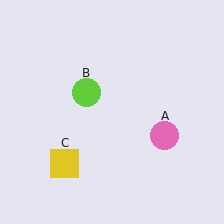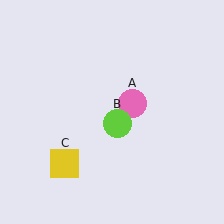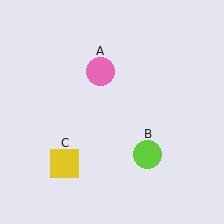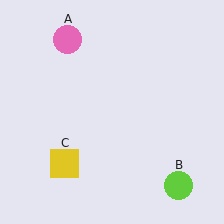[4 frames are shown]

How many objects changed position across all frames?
2 objects changed position: pink circle (object A), lime circle (object B).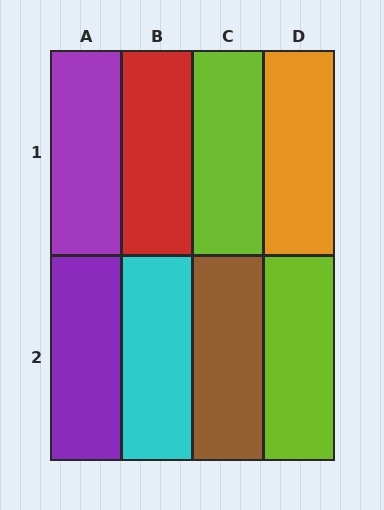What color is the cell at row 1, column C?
Lime.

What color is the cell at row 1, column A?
Purple.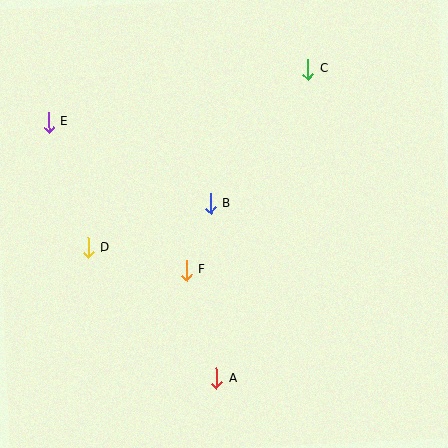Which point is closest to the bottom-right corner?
Point A is closest to the bottom-right corner.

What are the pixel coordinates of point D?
Point D is at (88, 248).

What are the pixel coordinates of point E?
Point E is at (48, 122).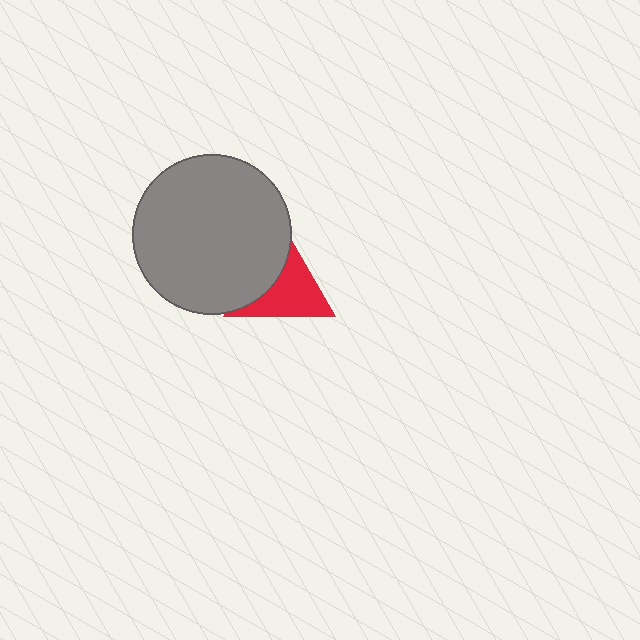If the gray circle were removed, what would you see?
You would see the complete red triangle.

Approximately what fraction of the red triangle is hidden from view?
Roughly 42% of the red triangle is hidden behind the gray circle.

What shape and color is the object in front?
The object in front is a gray circle.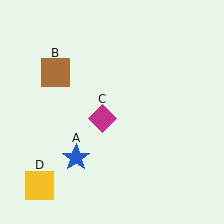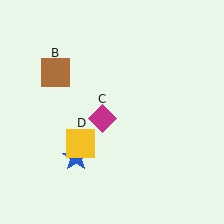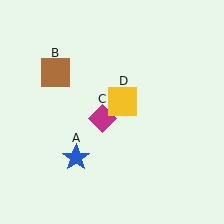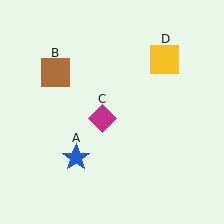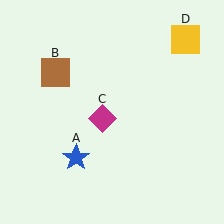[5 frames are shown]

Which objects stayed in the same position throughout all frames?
Blue star (object A) and brown square (object B) and magenta diamond (object C) remained stationary.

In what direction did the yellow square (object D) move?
The yellow square (object D) moved up and to the right.